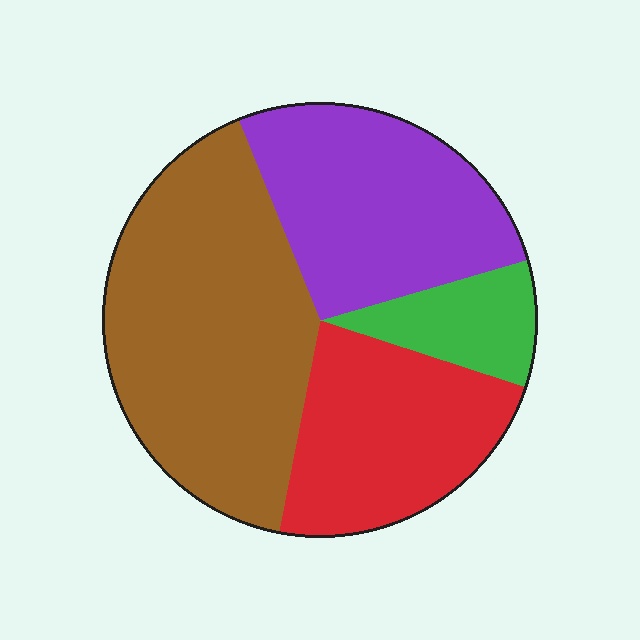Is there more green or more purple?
Purple.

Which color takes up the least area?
Green, at roughly 10%.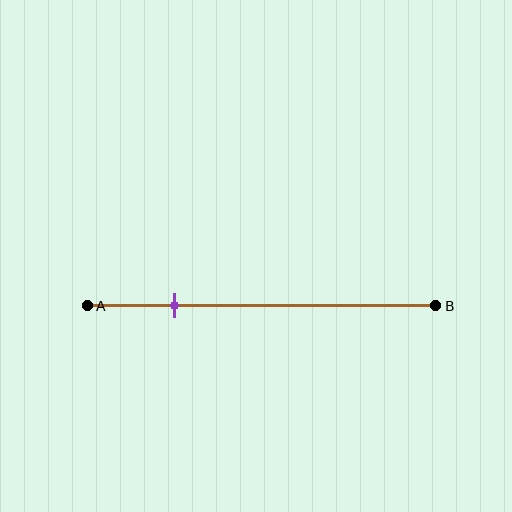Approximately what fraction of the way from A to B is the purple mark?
The purple mark is approximately 25% of the way from A to B.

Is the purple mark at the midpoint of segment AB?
No, the mark is at about 25% from A, not at the 50% midpoint.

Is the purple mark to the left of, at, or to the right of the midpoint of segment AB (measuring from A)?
The purple mark is to the left of the midpoint of segment AB.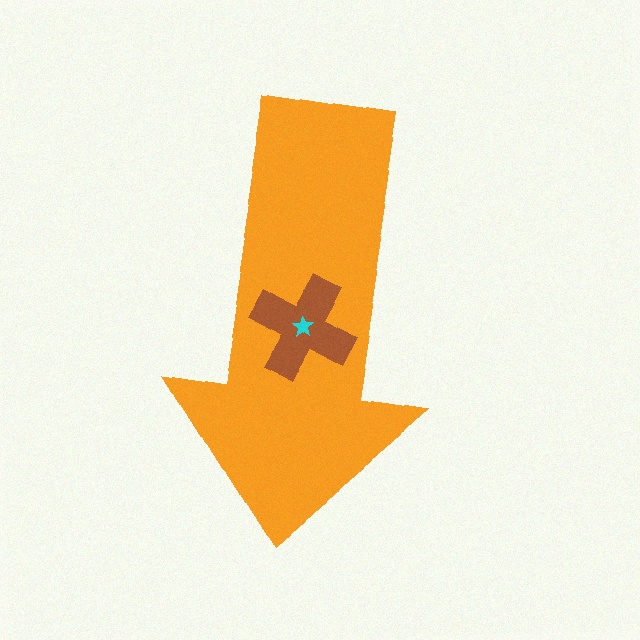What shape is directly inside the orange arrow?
The brown cross.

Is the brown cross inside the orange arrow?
Yes.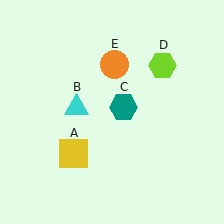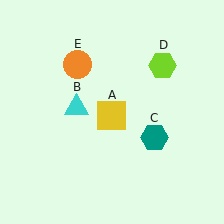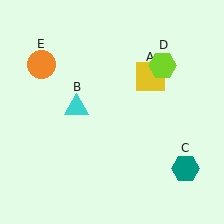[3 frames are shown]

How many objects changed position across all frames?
3 objects changed position: yellow square (object A), teal hexagon (object C), orange circle (object E).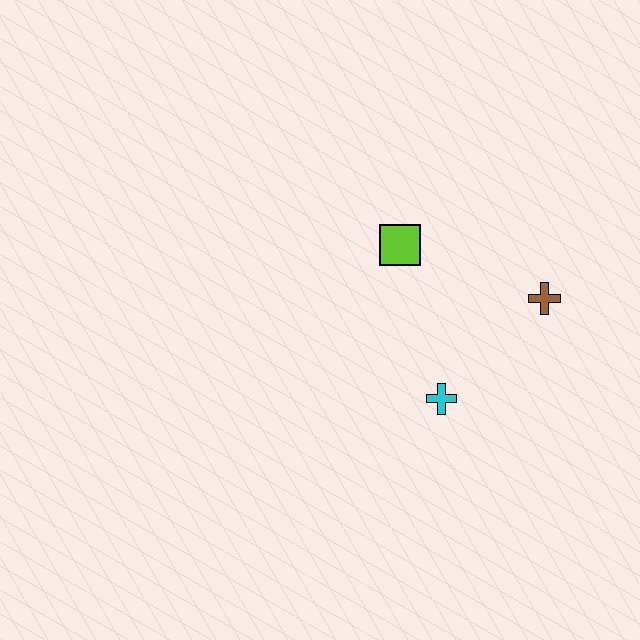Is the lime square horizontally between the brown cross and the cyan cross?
No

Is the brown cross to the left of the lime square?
No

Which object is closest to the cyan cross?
The brown cross is closest to the cyan cross.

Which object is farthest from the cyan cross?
The lime square is farthest from the cyan cross.